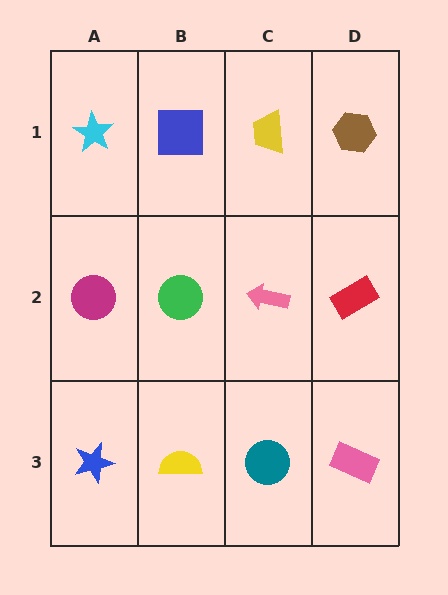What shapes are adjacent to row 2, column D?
A brown hexagon (row 1, column D), a pink rectangle (row 3, column D), a pink arrow (row 2, column C).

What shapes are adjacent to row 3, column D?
A red rectangle (row 2, column D), a teal circle (row 3, column C).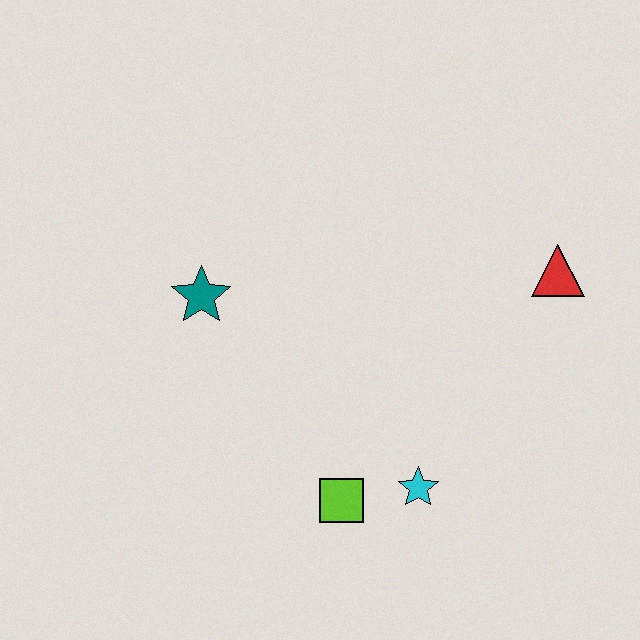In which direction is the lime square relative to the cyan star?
The lime square is to the left of the cyan star.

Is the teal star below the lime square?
No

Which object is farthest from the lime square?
The red triangle is farthest from the lime square.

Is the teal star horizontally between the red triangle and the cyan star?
No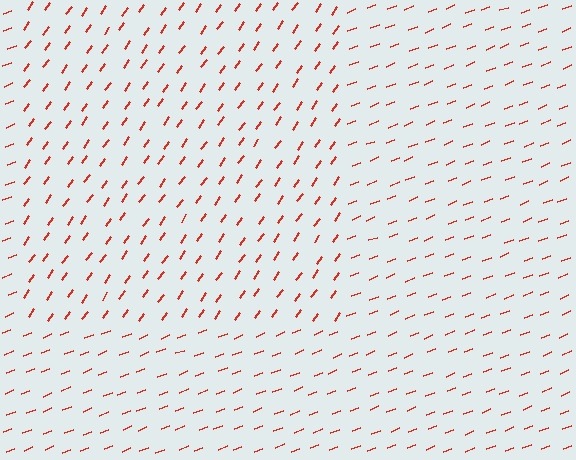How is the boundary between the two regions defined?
The boundary is defined purely by a change in line orientation (approximately 33 degrees difference). All lines are the same color and thickness.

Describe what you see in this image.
The image is filled with small red line segments. A rectangle region in the image has lines oriented differently from the surrounding lines, creating a visible texture boundary.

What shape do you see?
I see a rectangle.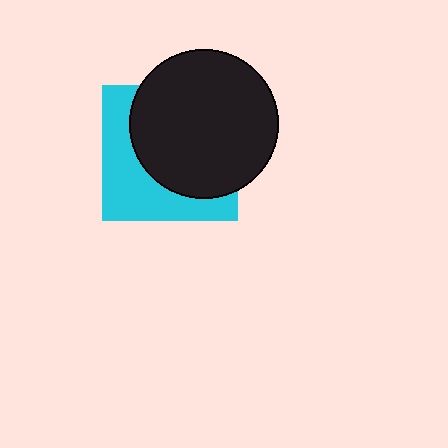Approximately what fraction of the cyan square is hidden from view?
Roughly 59% of the cyan square is hidden behind the black circle.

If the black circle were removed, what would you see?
You would see the complete cyan square.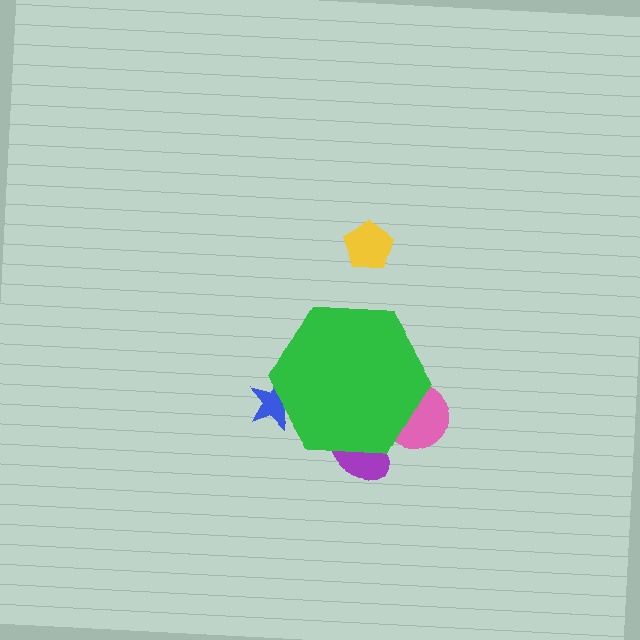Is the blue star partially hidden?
Yes, the blue star is partially hidden behind the green hexagon.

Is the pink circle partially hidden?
Yes, the pink circle is partially hidden behind the green hexagon.